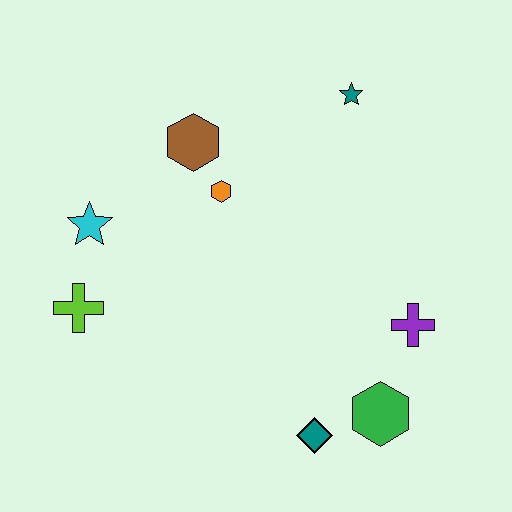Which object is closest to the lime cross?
The cyan star is closest to the lime cross.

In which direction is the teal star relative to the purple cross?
The teal star is above the purple cross.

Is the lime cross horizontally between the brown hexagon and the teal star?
No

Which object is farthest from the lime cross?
The teal star is farthest from the lime cross.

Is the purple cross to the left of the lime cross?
No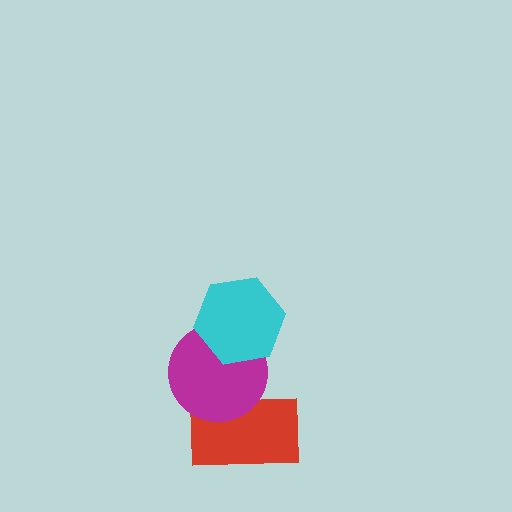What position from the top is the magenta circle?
The magenta circle is 2nd from the top.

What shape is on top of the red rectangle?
The magenta circle is on top of the red rectangle.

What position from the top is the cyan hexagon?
The cyan hexagon is 1st from the top.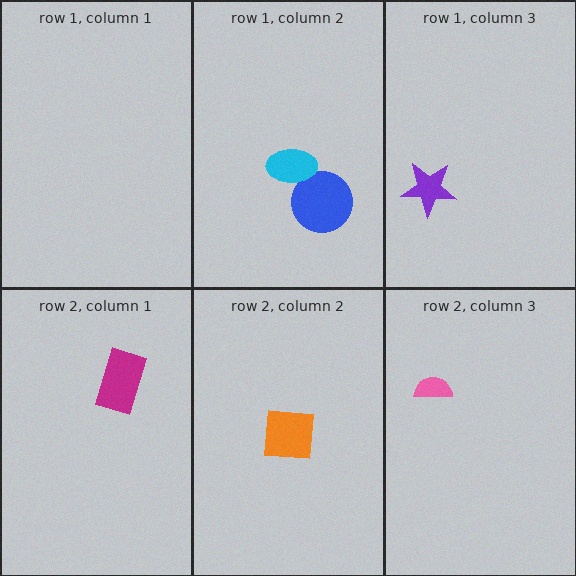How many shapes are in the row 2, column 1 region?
1.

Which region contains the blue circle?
The row 1, column 2 region.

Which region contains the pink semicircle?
The row 2, column 3 region.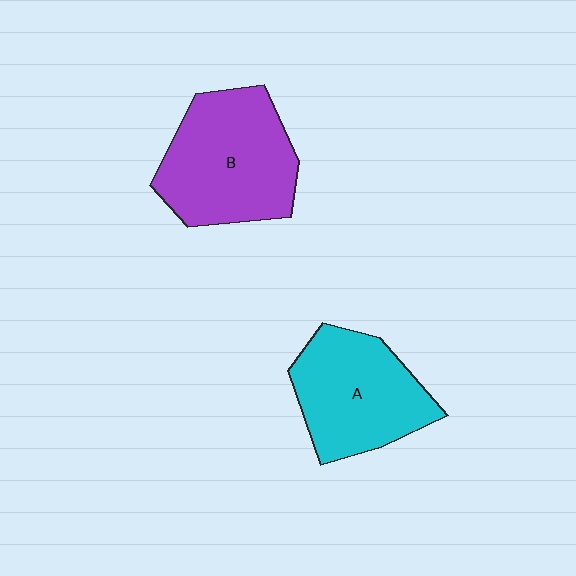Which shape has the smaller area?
Shape A (cyan).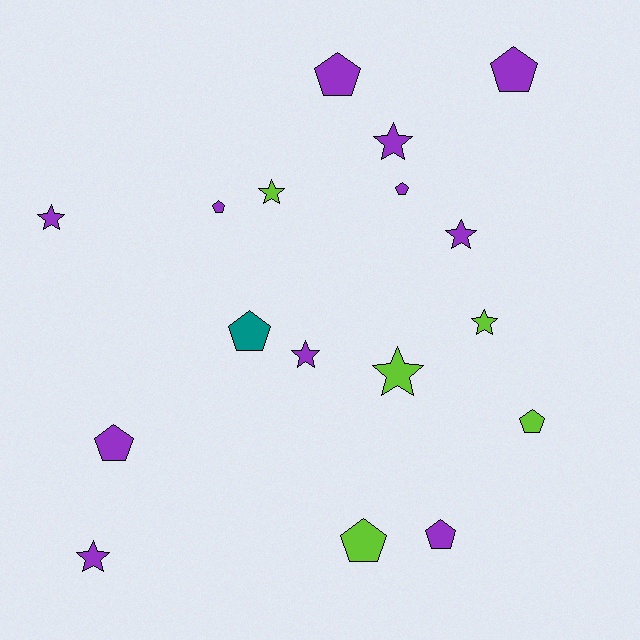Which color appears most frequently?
Purple, with 11 objects.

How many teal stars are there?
There are no teal stars.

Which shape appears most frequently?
Pentagon, with 9 objects.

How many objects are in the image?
There are 17 objects.